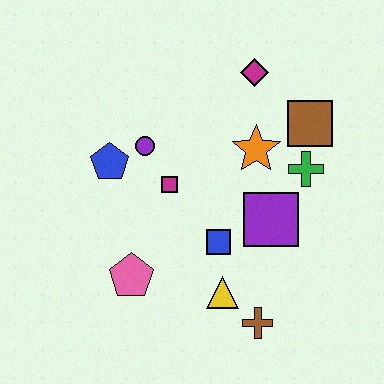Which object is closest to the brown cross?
The yellow triangle is closest to the brown cross.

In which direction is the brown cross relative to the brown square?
The brown cross is below the brown square.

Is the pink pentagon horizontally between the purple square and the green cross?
No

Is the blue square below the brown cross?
No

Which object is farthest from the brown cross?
The magenta diamond is farthest from the brown cross.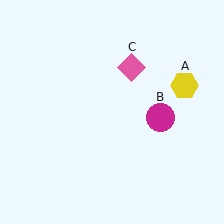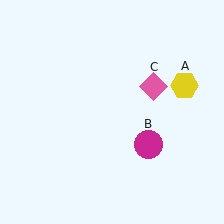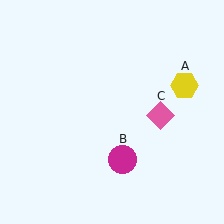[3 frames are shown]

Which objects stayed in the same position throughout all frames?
Yellow hexagon (object A) remained stationary.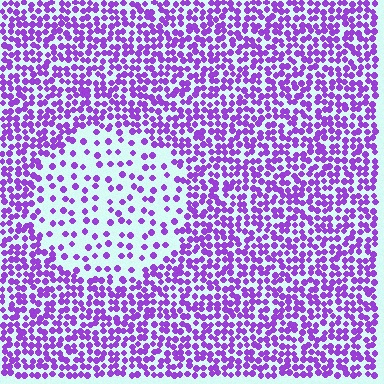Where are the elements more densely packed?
The elements are more densely packed outside the circle boundary.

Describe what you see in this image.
The image contains small purple elements arranged at two different densities. A circle-shaped region is visible where the elements are less densely packed than the surrounding area.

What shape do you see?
I see a circle.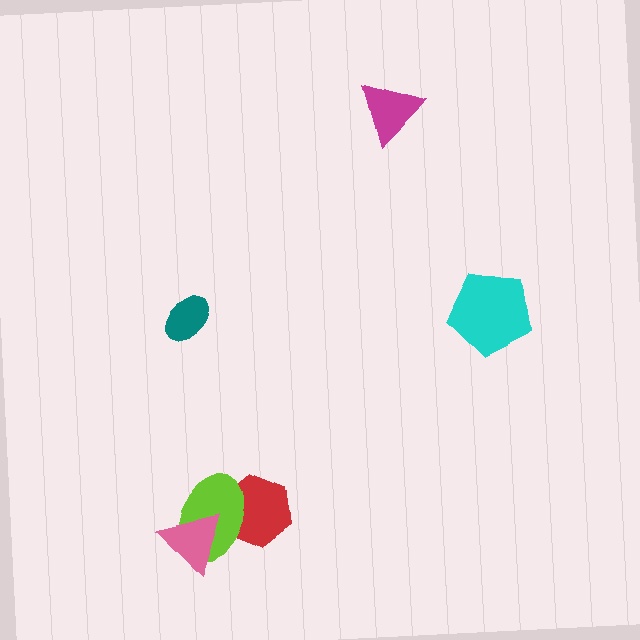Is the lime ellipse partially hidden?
Yes, it is partially covered by another shape.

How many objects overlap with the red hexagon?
1 object overlaps with the red hexagon.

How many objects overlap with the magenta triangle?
0 objects overlap with the magenta triangle.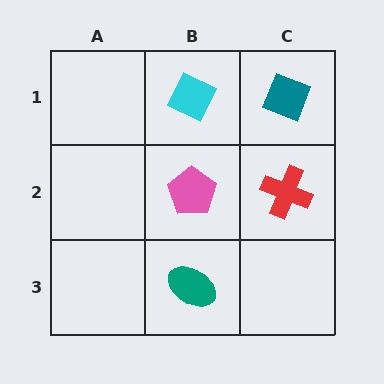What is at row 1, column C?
A teal diamond.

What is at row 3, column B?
A teal ellipse.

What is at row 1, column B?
A cyan diamond.